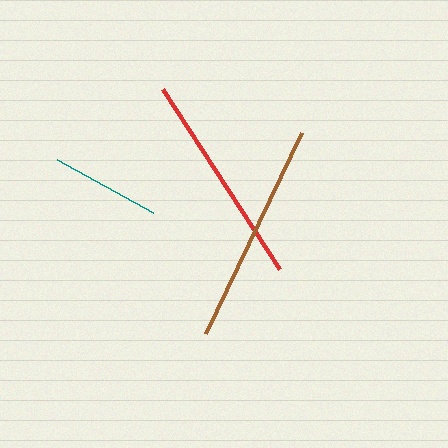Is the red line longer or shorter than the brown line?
The brown line is longer than the red line.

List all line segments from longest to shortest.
From longest to shortest: brown, red, teal.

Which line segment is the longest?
The brown line is the longest at approximately 222 pixels.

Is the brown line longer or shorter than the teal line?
The brown line is longer than the teal line.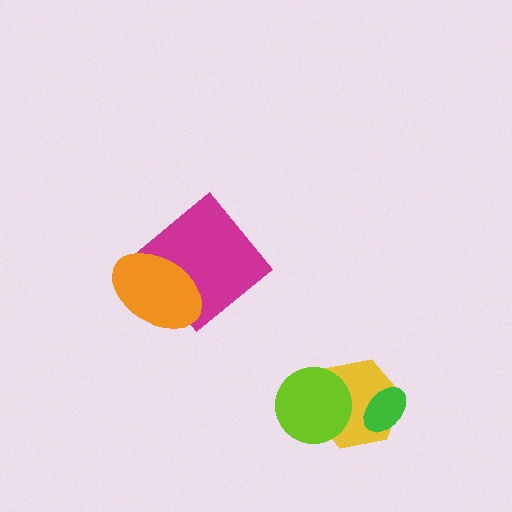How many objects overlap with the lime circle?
1 object overlaps with the lime circle.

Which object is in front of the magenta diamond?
The orange ellipse is in front of the magenta diamond.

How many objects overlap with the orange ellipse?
1 object overlaps with the orange ellipse.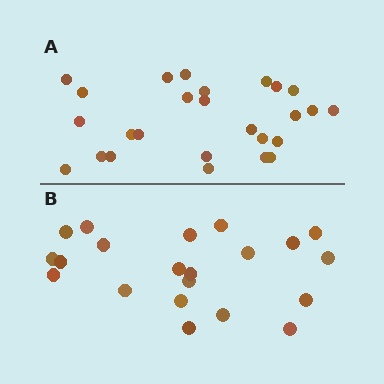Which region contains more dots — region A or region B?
Region A (the top region) has more dots.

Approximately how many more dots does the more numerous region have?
Region A has about 5 more dots than region B.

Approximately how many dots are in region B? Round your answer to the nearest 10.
About 20 dots. (The exact count is 21, which rounds to 20.)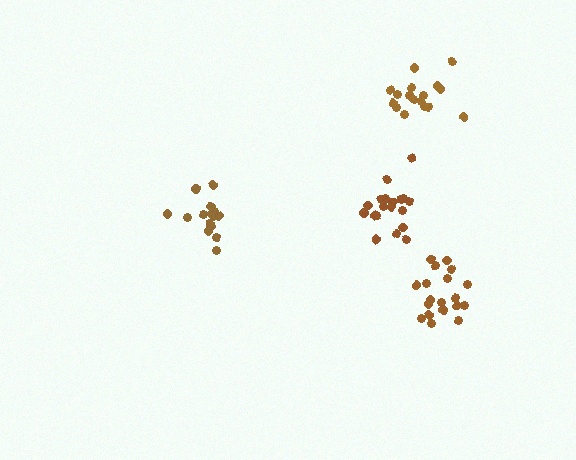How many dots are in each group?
Group 1: 19 dots, Group 2: 17 dots, Group 3: 19 dots, Group 4: 15 dots (70 total).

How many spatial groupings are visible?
There are 4 spatial groupings.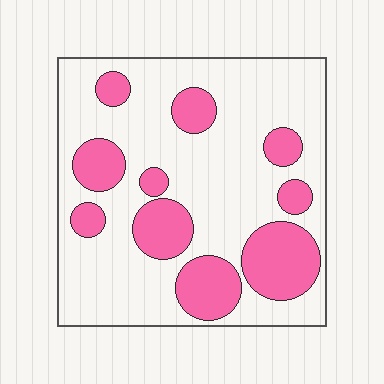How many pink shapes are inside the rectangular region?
10.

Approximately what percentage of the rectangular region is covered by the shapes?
Approximately 30%.